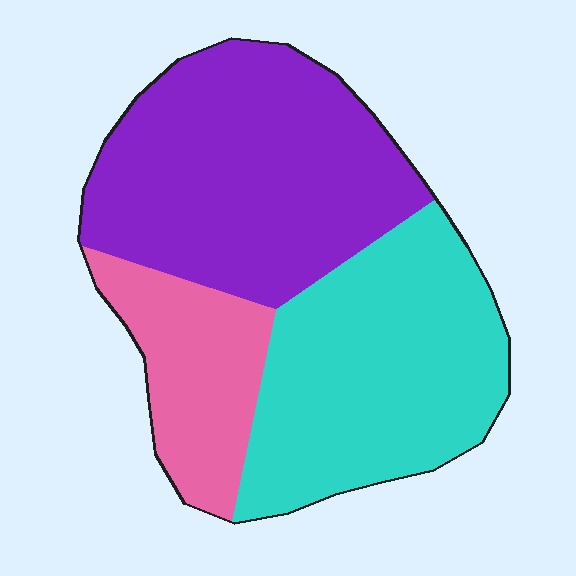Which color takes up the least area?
Pink, at roughly 20%.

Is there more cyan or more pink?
Cyan.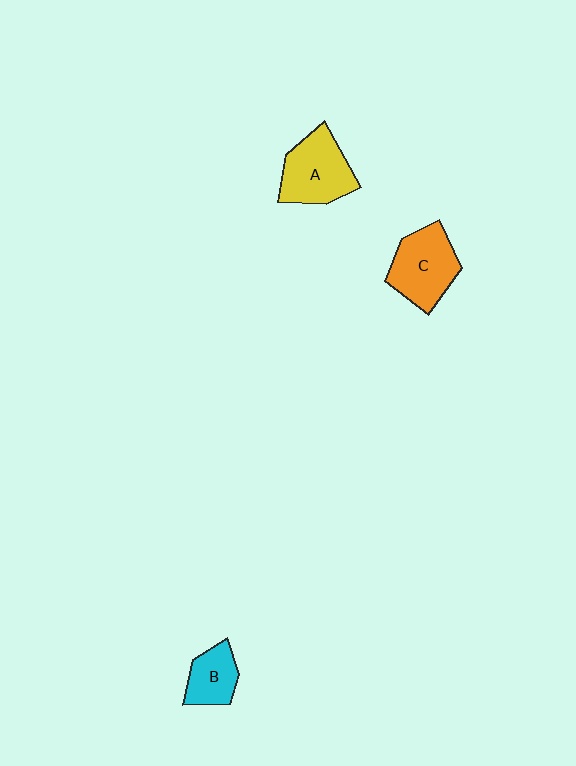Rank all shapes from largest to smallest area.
From largest to smallest: A (yellow), C (orange), B (cyan).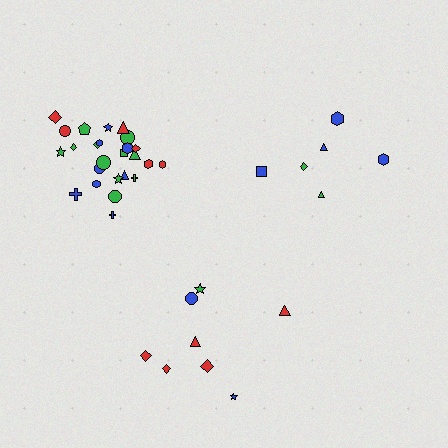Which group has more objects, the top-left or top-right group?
The top-left group.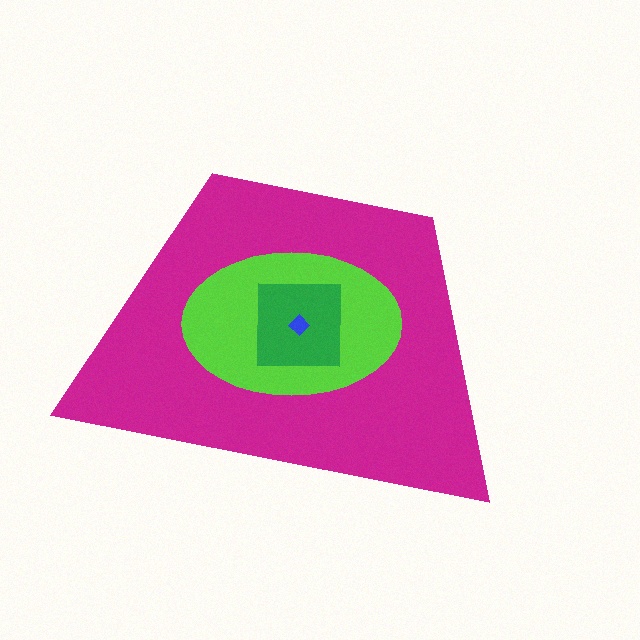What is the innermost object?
The blue diamond.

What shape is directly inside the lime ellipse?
The green square.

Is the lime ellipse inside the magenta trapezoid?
Yes.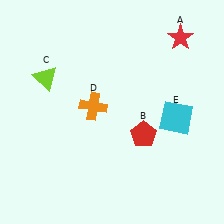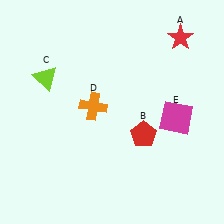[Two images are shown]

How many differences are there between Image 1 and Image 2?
There is 1 difference between the two images.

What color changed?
The square (E) changed from cyan in Image 1 to magenta in Image 2.